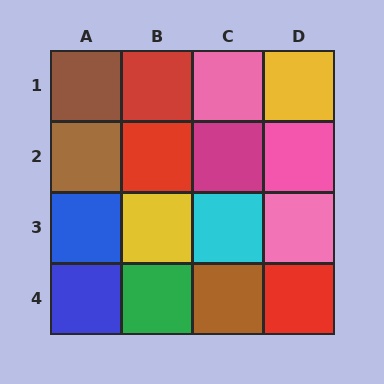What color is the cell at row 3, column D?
Pink.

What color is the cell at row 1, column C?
Pink.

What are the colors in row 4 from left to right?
Blue, green, brown, red.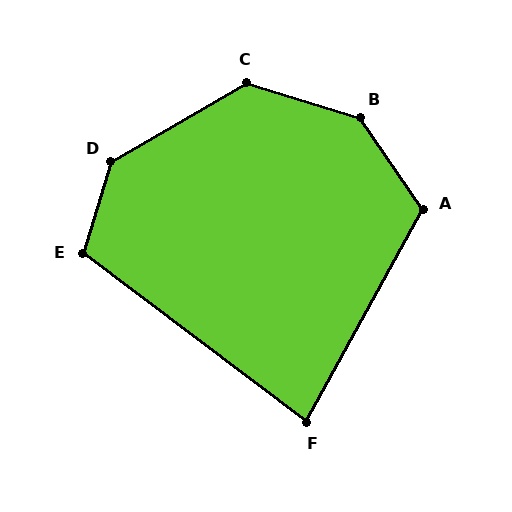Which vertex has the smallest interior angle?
F, at approximately 82 degrees.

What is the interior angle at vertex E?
Approximately 110 degrees (obtuse).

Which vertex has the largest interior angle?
B, at approximately 141 degrees.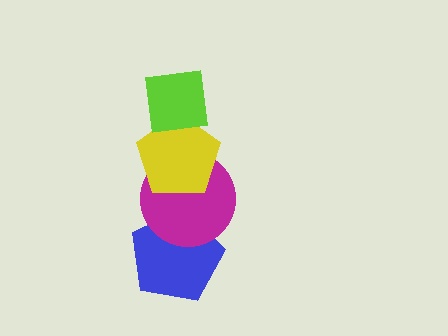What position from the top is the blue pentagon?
The blue pentagon is 4th from the top.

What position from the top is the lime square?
The lime square is 1st from the top.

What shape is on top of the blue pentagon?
The magenta circle is on top of the blue pentagon.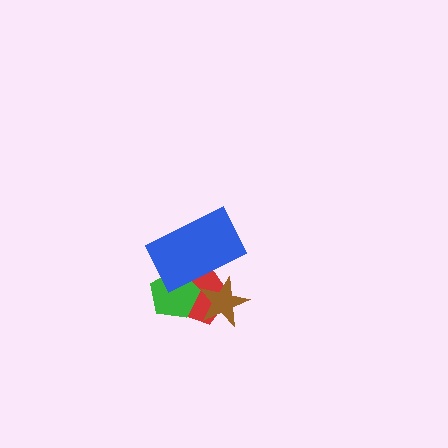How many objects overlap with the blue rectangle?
3 objects overlap with the blue rectangle.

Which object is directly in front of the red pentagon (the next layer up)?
The brown star is directly in front of the red pentagon.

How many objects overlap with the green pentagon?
2 objects overlap with the green pentagon.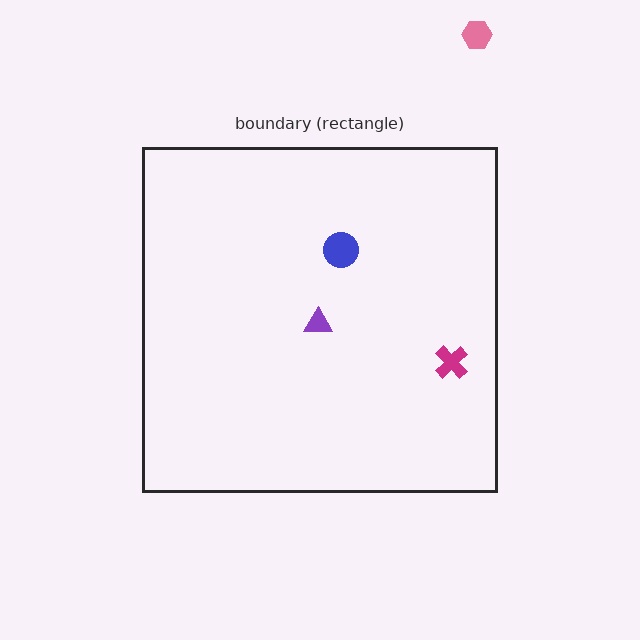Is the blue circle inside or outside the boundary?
Inside.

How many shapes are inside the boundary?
3 inside, 1 outside.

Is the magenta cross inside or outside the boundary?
Inside.